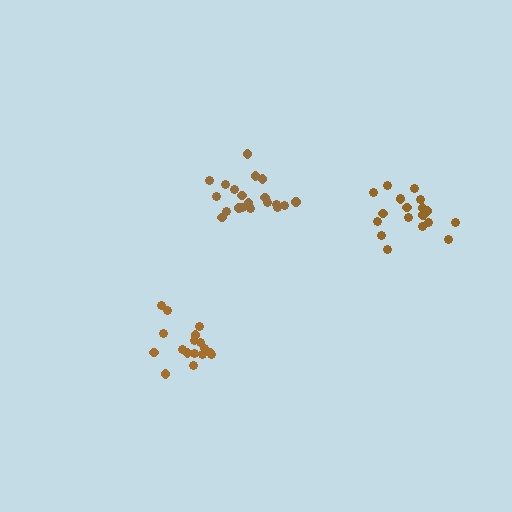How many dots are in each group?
Group 1: 19 dots, Group 2: 20 dots, Group 3: 17 dots (56 total).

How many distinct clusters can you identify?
There are 3 distinct clusters.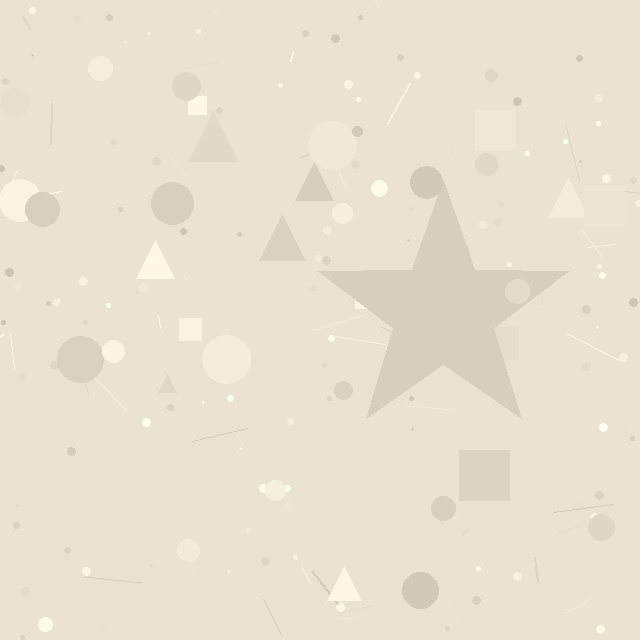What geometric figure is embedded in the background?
A star is embedded in the background.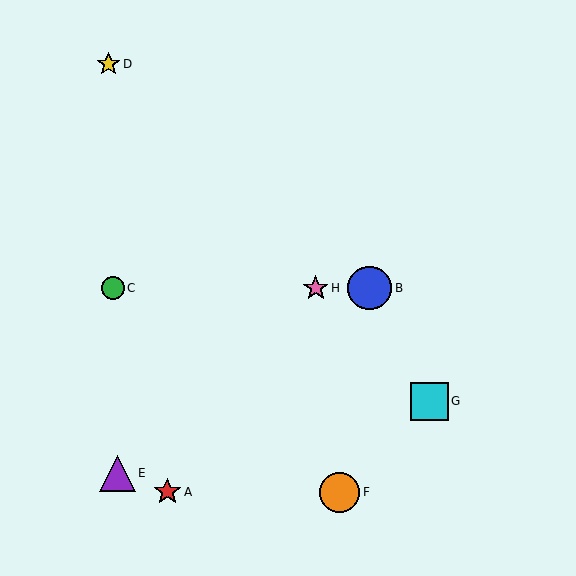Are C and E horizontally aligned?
No, C is at y≈288 and E is at y≈473.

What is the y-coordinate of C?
Object C is at y≈288.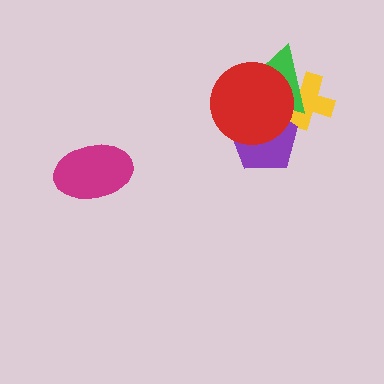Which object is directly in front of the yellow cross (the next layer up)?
The green triangle is directly in front of the yellow cross.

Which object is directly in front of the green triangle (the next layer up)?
The purple pentagon is directly in front of the green triangle.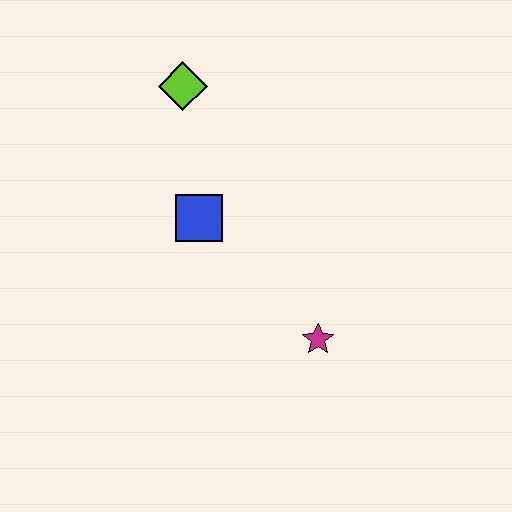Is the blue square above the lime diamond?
No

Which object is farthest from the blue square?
The magenta star is farthest from the blue square.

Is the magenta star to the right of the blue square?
Yes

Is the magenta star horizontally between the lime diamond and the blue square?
No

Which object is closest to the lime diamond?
The blue square is closest to the lime diamond.